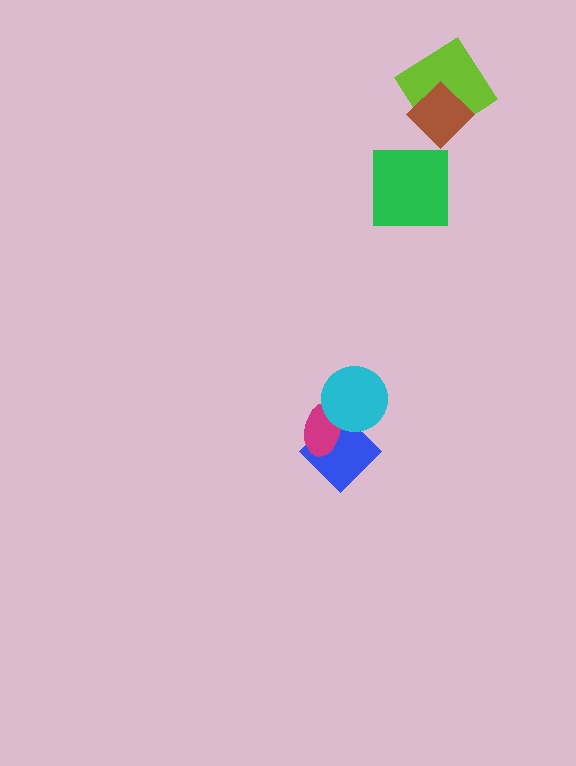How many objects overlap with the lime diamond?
1 object overlaps with the lime diamond.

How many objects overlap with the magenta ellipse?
2 objects overlap with the magenta ellipse.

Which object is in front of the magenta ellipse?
The cyan circle is in front of the magenta ellipse.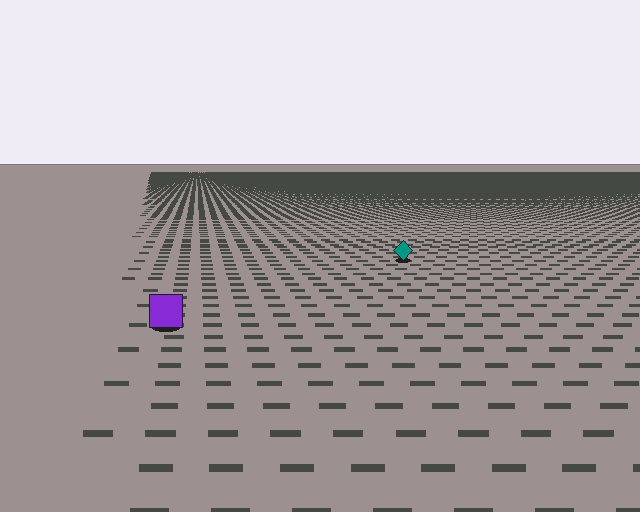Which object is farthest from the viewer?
The teal diamond is farthest from the viewer. It appears smaller and the ground texture around it is denser.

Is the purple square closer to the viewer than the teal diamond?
Yes. The purple square is closer — you can tell from the texture gradient: the ground texture is coarser near it.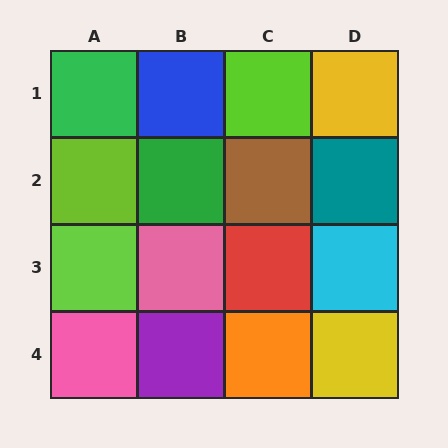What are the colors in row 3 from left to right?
Lime, pink, red, cyan.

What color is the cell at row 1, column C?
Lime.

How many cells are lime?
3 cells are lime.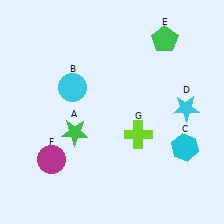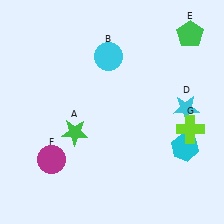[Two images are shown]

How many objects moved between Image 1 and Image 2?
3 objects moved between the two images.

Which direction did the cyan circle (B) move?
The cyan circle (B) moved right.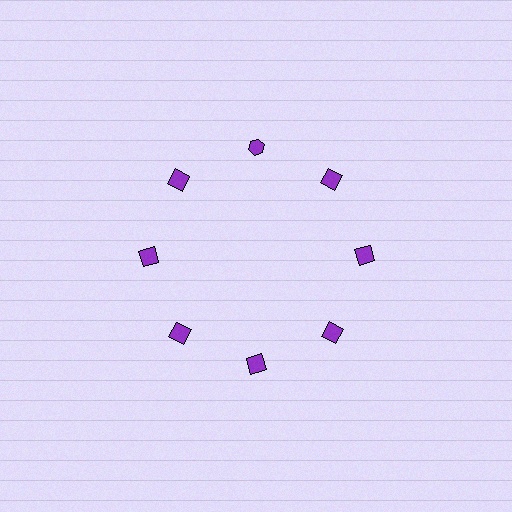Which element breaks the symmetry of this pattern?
The purple hexagon at roughly the 12 o'clock position breaks the symmetry. All other shapes are purple squares.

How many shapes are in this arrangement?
There are 8 shapes arranged in a ring pattern.